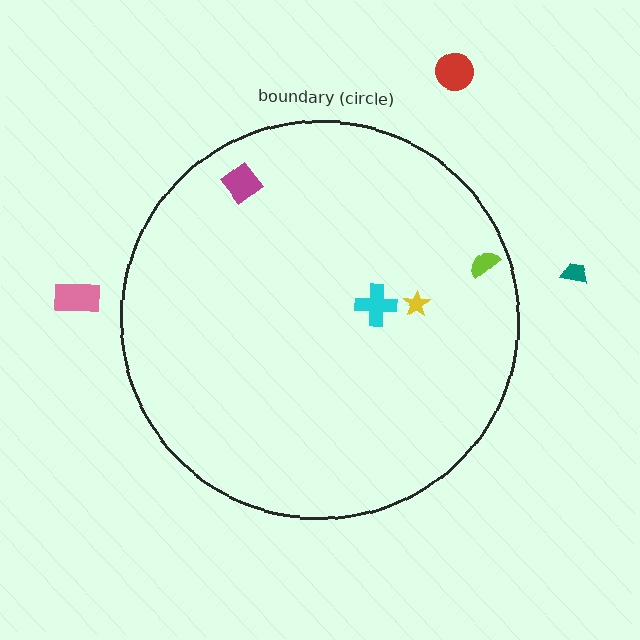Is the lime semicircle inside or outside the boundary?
Inside.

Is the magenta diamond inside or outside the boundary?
Inside.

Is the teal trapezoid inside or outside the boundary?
Outside.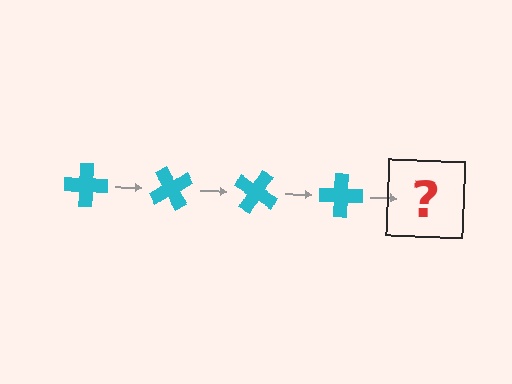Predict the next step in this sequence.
The next step is a cyan cross rotated 240 degrees.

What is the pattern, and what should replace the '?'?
The pattern is that the cross rotates 60 degrees each step. The '?' should be a cyan cross rotated 240 degrees.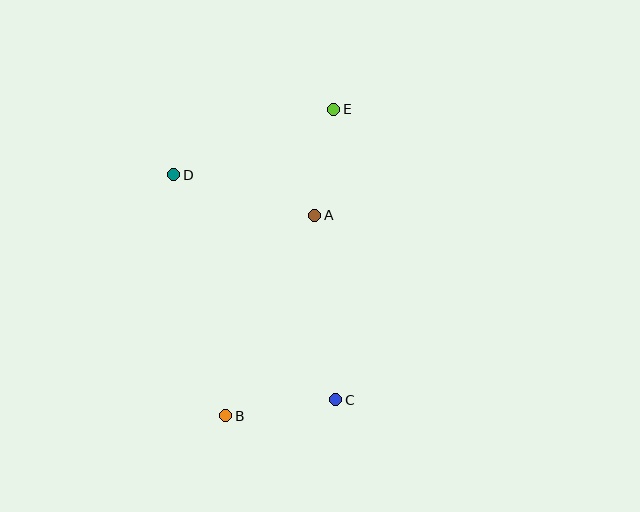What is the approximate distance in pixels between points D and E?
The distance between D and E is approximately 173 pixels.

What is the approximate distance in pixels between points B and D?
The distance between B and D is approximately 247 pixels.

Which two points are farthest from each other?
Points B and E are farthest from each other.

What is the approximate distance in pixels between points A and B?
The distance between A and B is approximately 219 pixels.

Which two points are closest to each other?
Points A and E are closest to each other.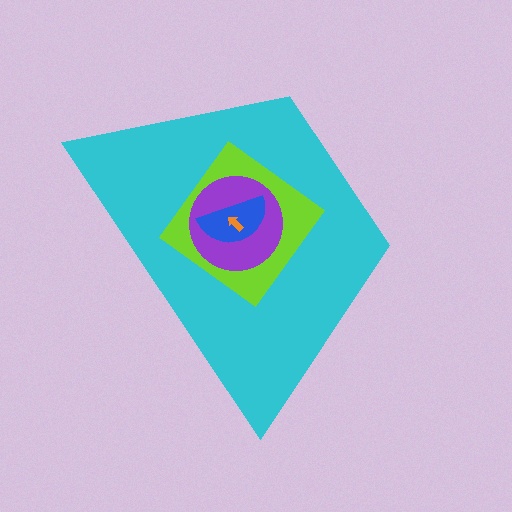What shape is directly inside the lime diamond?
The purple circle.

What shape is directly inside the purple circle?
The blue semicircle.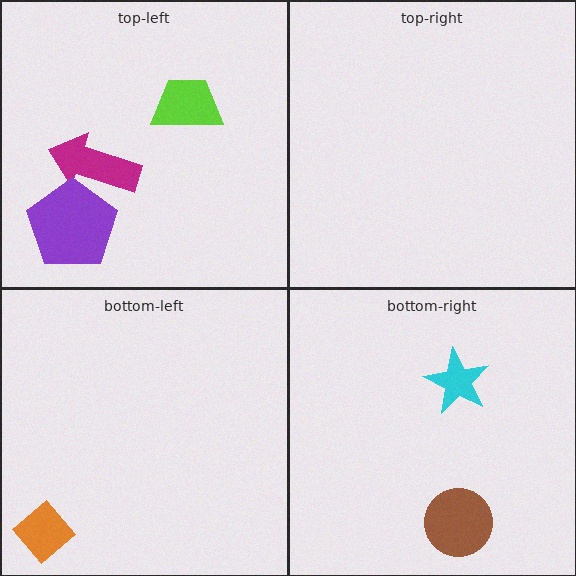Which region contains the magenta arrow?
The top-left region.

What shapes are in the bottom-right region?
The brown circle, the cyan star.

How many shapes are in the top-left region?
3.